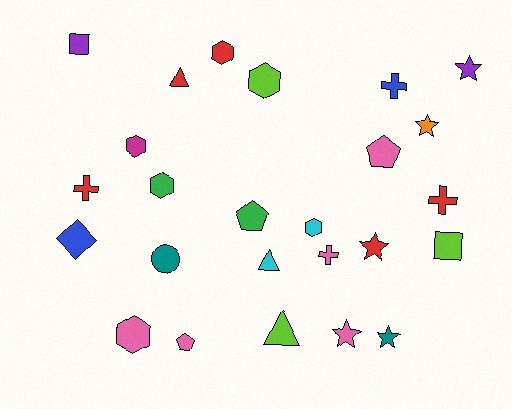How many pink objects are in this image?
There are 5 pink objects.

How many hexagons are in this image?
There are 6 hexagons.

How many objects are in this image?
There are 25 objects.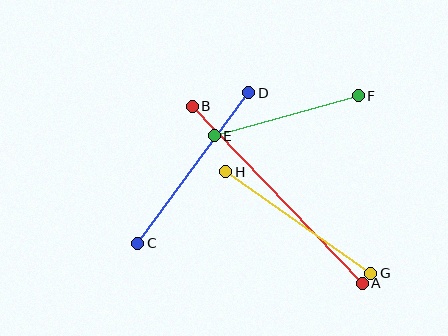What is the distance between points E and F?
The distance is approximately 150 pixels.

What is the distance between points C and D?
The distance is approximately 187 pixels.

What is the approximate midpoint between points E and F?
The midpoint is at approximately (286, 116) pixels.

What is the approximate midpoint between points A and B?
The midpoint is at approximately (277, 195) pixels.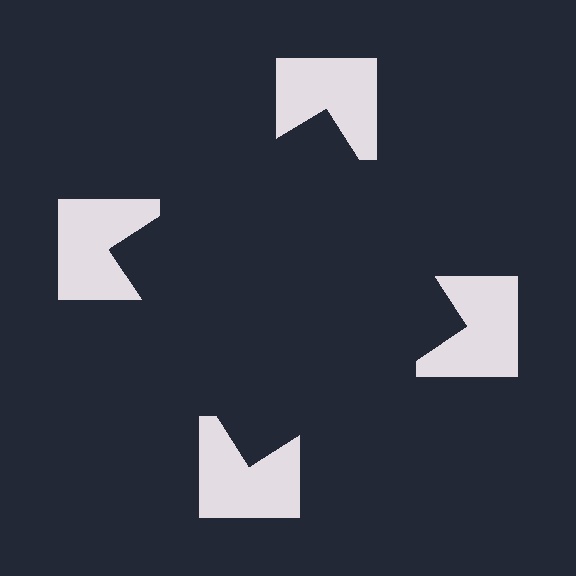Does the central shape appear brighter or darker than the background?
It typically appears slightly darker than the background, even though no actual brightness change is drawn.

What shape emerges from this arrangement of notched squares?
An illusory square — its edges are inferred from the aligned wedge cuts in the notched squares, not physically drawn.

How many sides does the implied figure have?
4 sides.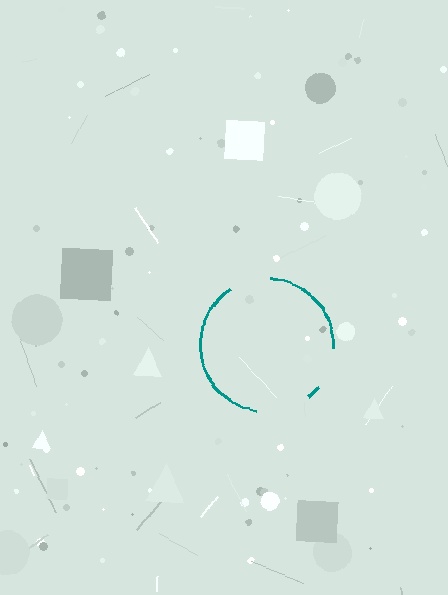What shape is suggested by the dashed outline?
The dashed outline suggests a circle.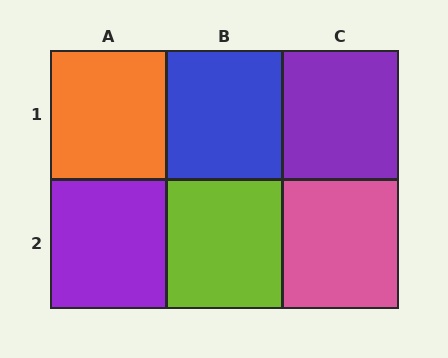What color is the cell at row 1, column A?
Orange.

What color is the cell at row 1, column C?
Purple.